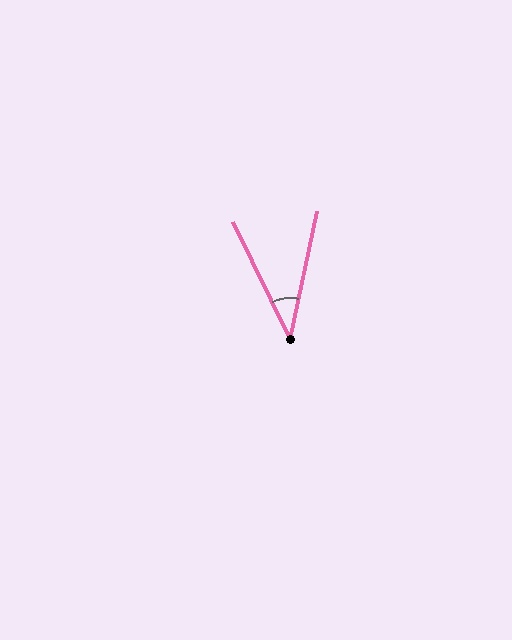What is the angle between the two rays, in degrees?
Approximately 38 degrees.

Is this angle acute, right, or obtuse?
It is acute.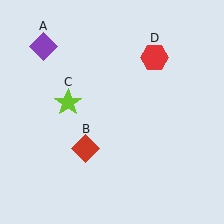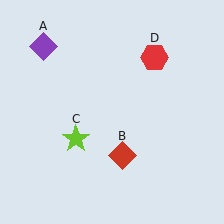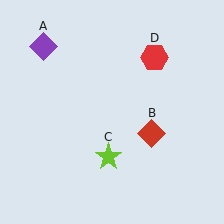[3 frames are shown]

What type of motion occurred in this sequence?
The red diamond (object B), lime star (object C) rotated counterclockwise around the center of the scene.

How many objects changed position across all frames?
2 objects changed position: red diamond (object B), lime star (object C).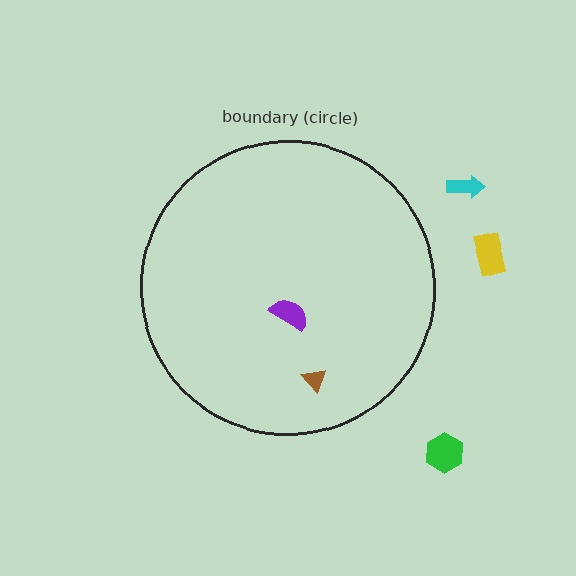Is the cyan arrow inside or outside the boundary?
Outside.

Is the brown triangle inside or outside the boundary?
Inside.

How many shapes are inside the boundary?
2 inside, 3 outside.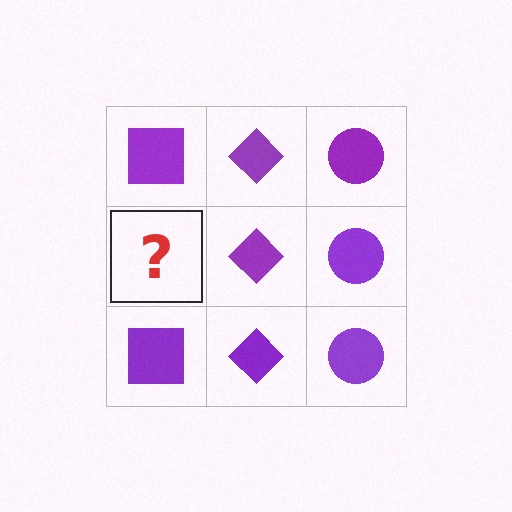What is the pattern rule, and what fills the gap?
The rule is that each column has a consistent shape. The gap should be filled with a purple square.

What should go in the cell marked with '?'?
The missing cell should contain a purple square.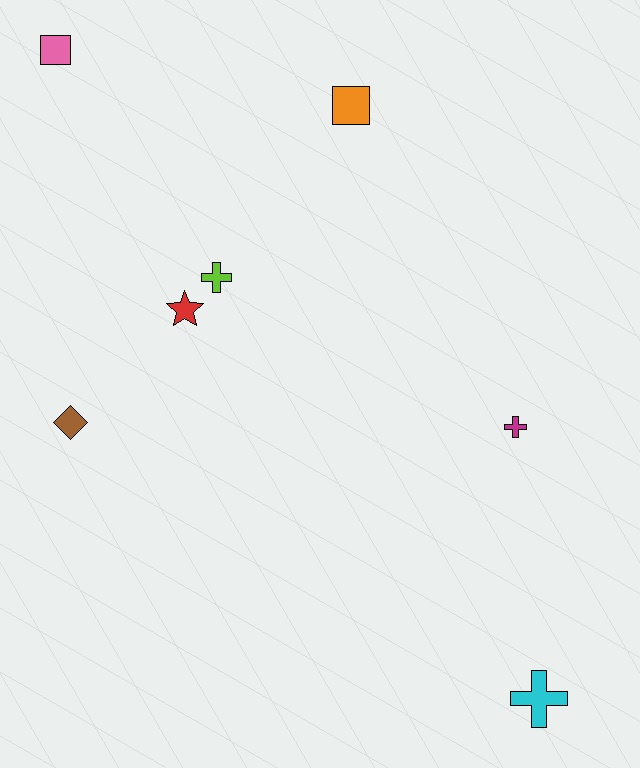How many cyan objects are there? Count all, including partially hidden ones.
There is 1 cyan object.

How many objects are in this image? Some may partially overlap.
There are 7 objects.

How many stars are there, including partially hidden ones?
There is 1 star.